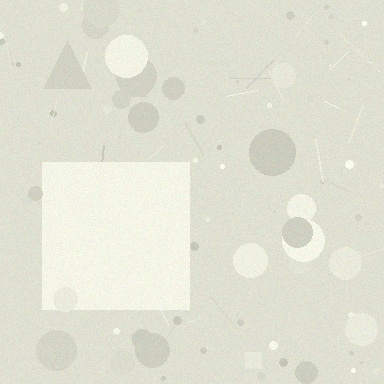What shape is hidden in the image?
A square is hidden in the image.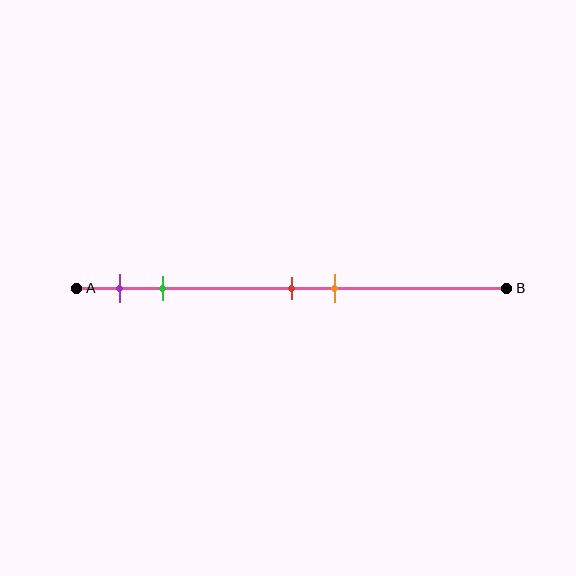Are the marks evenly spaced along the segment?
No, the marks are not evenly spaced.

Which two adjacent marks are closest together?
The red and orange marks are the closest adjacent pair.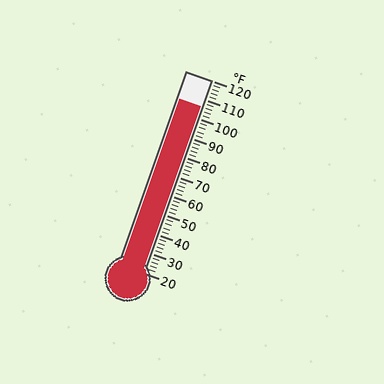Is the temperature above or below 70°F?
The temperature is above 70°F.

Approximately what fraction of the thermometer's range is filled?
The thermometer is filled to approximately 85% of its range.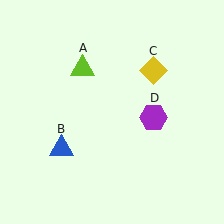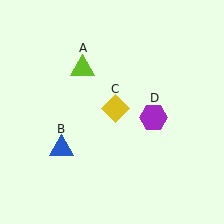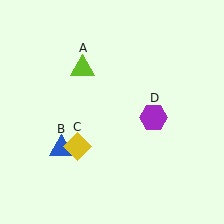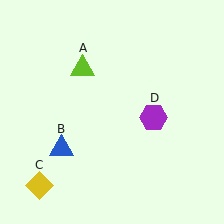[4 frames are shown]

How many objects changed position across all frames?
1 object changed position: yellow diamond (object C).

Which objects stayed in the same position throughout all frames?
Lime triangle (object A) and blue triangle (object B) and purple hexagon (object D) remained stationary.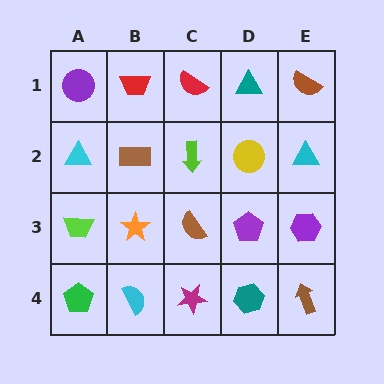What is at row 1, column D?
A teal triangle.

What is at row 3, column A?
A lime trapezoid.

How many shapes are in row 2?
5 shapes.